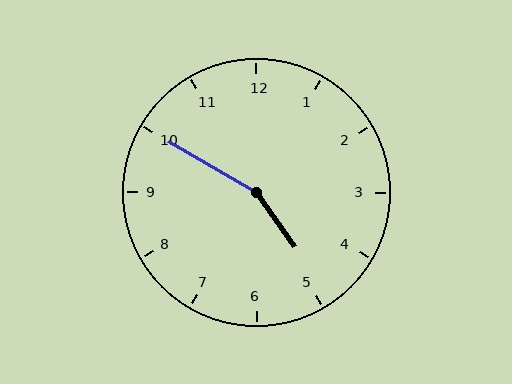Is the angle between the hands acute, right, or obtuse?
It is obtuse.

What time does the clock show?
4:50.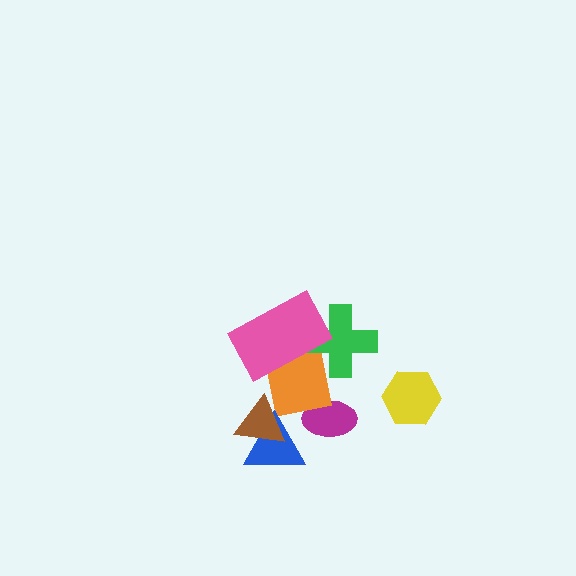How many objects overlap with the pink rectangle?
2 objects overlap with the pink rectangle.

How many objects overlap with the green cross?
2 objects overlap with the green cross.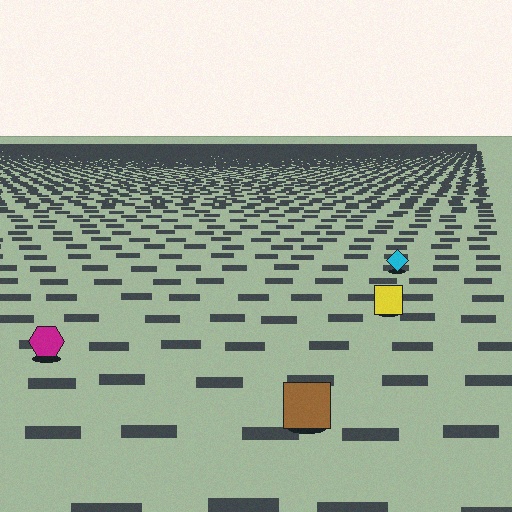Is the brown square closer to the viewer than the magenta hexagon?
Yes. The brown square is closer — you can tell from the texture gradient: the ground texture is coarser near it.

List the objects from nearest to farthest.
From nearest to farthest: the brown square, the magenta hexagon, the yellow square, the cyan diamond.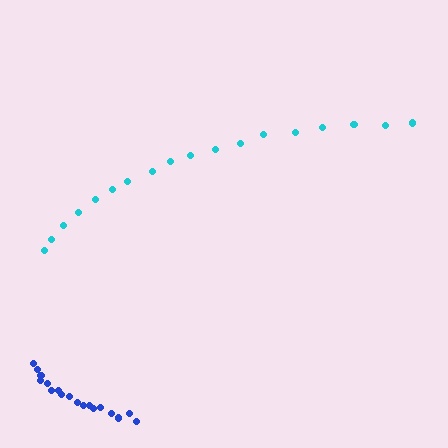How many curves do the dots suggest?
There are 2 distinct paths.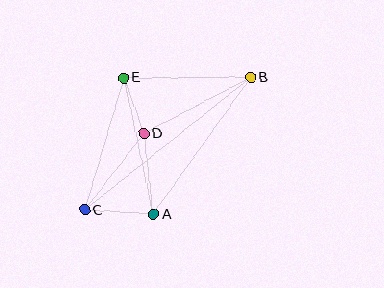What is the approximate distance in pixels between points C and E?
The distance between C and E is approximately 138 pixels.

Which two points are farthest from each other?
Points B and C are farthest from each other.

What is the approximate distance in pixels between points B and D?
The distance between B and D is approximately 121 pixels.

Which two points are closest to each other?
Points D and E are closest to each other.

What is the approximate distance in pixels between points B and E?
The distance between B and E is approximately 127 pixels.